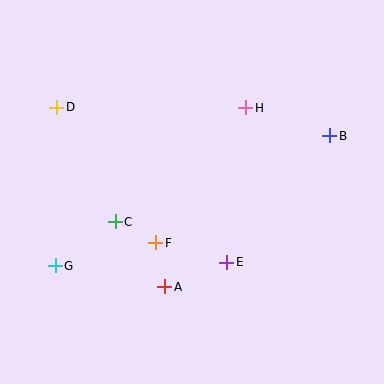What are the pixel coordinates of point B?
Point B is at (330, 136).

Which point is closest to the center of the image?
Point F at (156, 243) is closest to the center.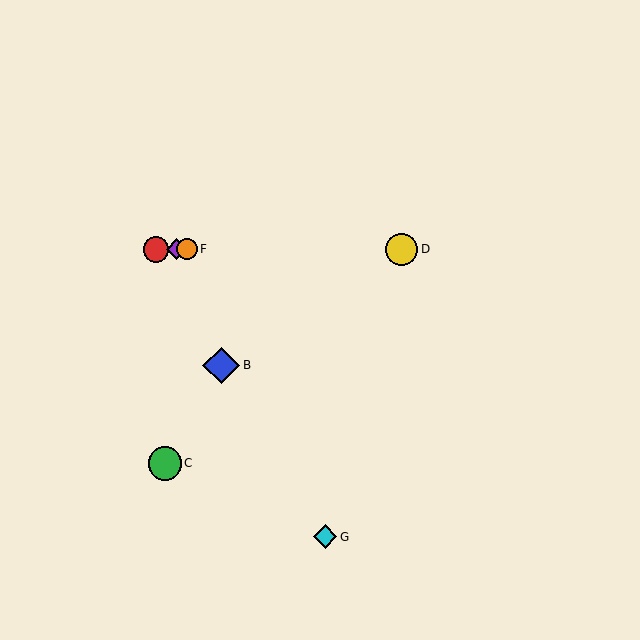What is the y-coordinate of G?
Object G is at y≈537.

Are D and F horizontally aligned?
Yes, both are at y≈249.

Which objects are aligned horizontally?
Objects A, D, E, F are aligned horizontally.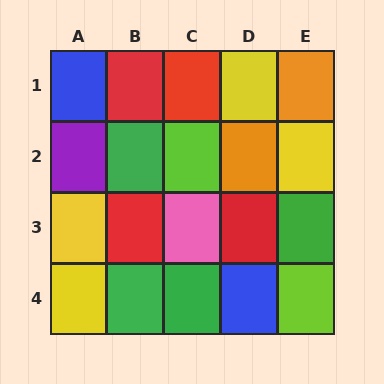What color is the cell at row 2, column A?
Purple.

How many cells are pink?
1 cell is pink.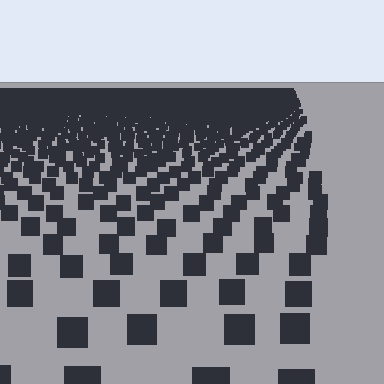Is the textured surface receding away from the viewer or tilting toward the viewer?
The surface is receding away from the viewer. Texture elements get smaller and denser toward the top.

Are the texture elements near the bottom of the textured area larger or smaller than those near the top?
Larger. Near the bottom, elements are closer to the viewer and appear at a bigger on-screen size.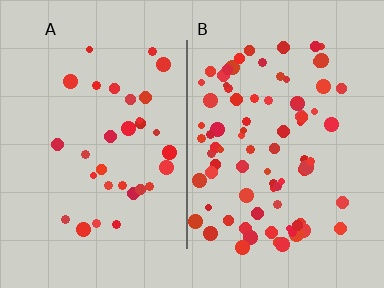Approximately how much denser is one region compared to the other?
Approximately 2.6× — region B over region A.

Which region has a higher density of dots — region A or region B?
B (the right).